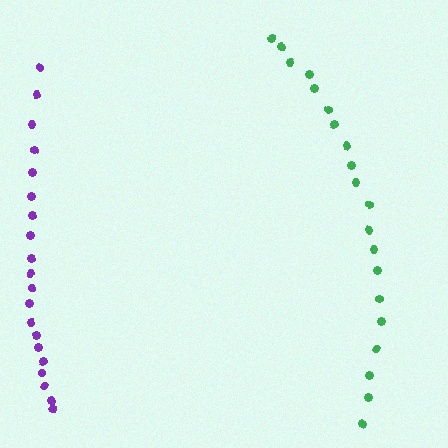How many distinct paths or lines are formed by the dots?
There are 2 distinct paths.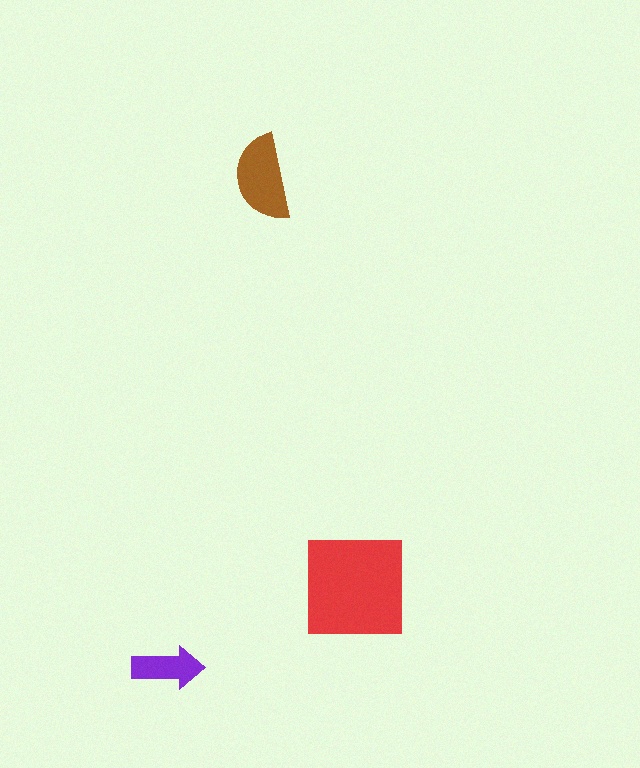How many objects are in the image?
There are 3 objects in the image.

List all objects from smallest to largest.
The purple arrow, the brown semicircle, the red square.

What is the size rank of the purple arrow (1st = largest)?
3rd.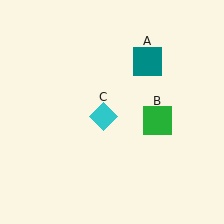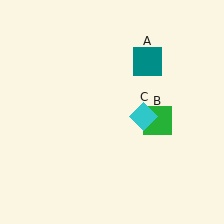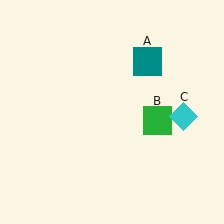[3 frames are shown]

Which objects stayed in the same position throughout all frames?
Teal square (object A) and green square (object B) remained stationary.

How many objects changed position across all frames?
1 object changed position: cyan diamond (object C).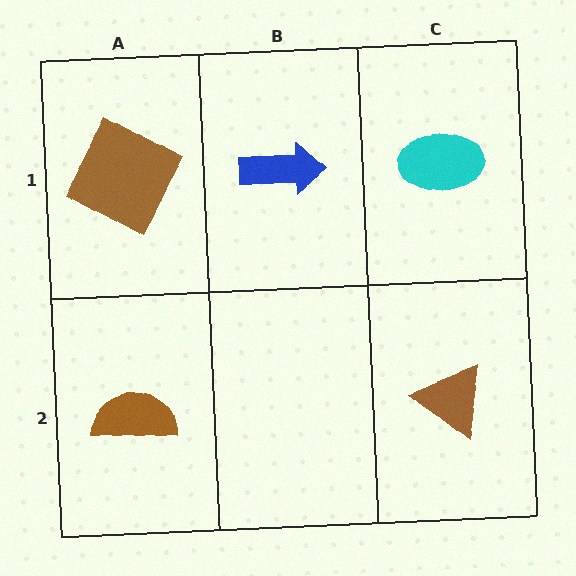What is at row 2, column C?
A brown triangle.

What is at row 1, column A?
A brown square.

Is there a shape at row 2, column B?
No, that cell is empty.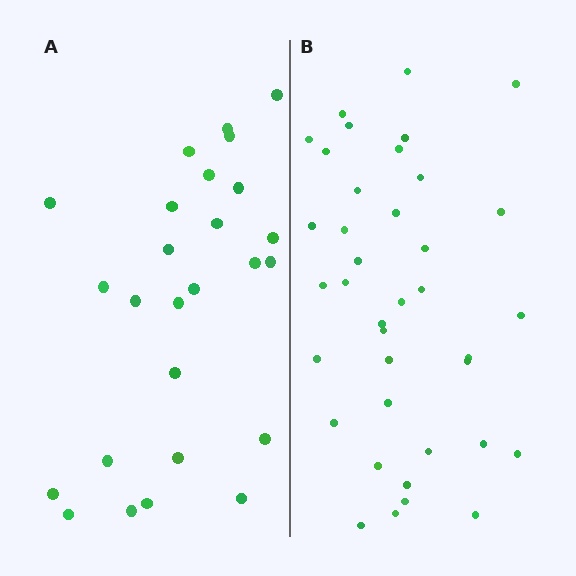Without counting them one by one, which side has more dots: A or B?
Region B (the right region) has more dots.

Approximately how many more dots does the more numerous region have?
Region B has roughly 12 or so more dots than region A.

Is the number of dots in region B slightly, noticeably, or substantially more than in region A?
Region B has substantially more. The ratio is roughly 1.5 to 1.